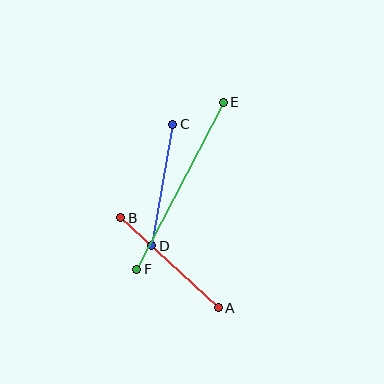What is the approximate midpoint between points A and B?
The midpoint is at approximately (170, 263) pixels.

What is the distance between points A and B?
The distance is approximately 133 pixels.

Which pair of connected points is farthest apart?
Points E and F are farthest apart.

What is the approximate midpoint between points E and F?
The midpoint is at approximately (180, 186) pixels.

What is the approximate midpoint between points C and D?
The midpoint is at approximately (162, 185) pixels.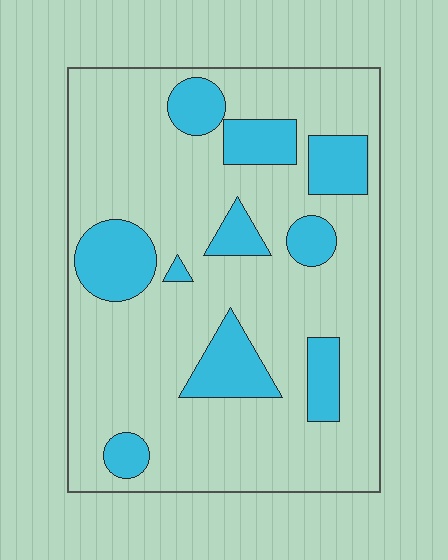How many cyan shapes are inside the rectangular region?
10.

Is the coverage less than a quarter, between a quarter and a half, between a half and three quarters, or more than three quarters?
Less than a quarter.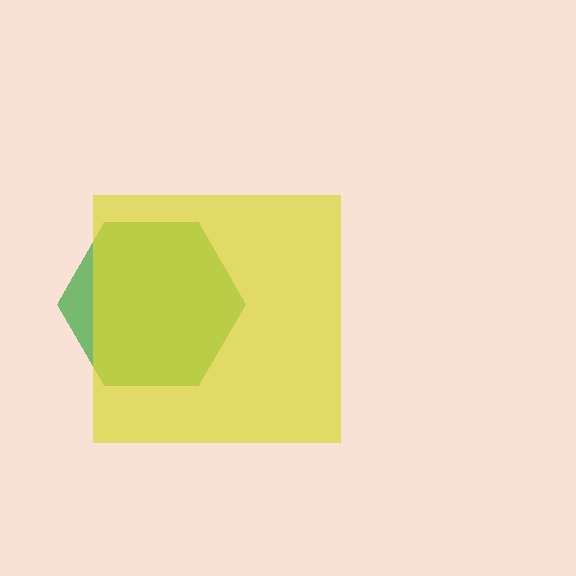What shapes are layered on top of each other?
The layered shapes are: a green hexagon, a yellow square.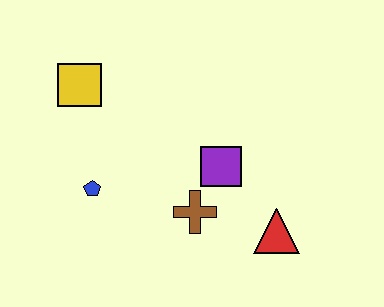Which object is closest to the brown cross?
The purple square is closest to the brown cross.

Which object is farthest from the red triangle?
The yellow square is farthest from the red triangle.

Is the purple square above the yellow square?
No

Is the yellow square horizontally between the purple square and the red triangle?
No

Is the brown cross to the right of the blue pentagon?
Yes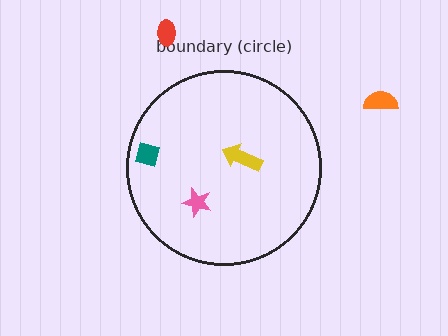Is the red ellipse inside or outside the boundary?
Outside.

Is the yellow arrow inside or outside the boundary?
Inside.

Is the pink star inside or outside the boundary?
Inside.